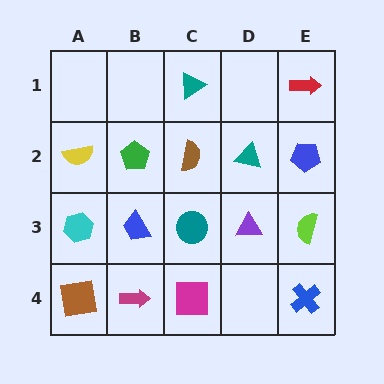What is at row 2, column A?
A yellow semicircle.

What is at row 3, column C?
A teal circle.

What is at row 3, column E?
A lime semicircle.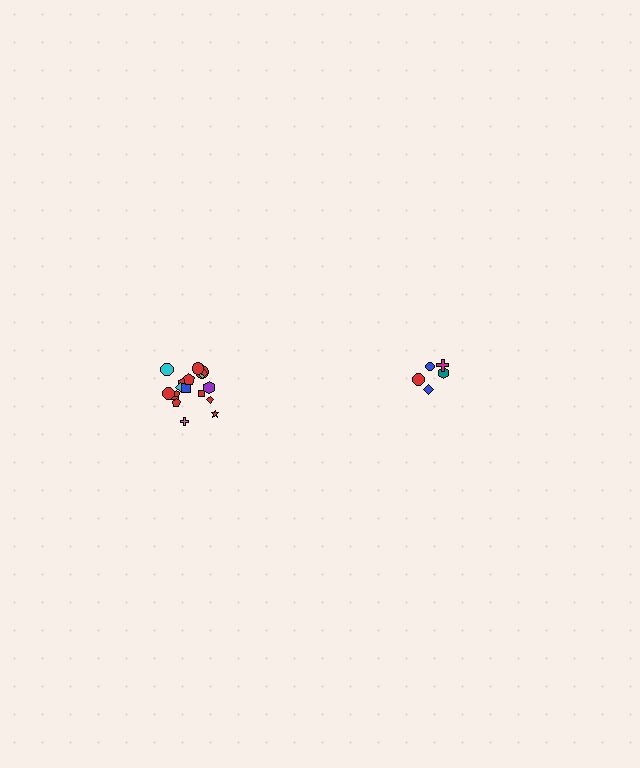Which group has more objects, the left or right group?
The left group.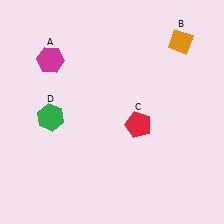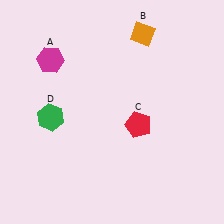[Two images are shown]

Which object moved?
The orange diamond (B) moved left.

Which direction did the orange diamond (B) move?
The orange diamond (B) moved left.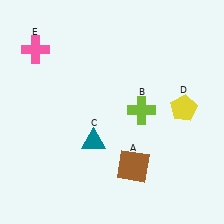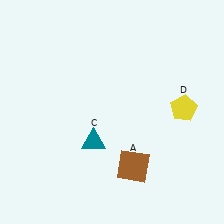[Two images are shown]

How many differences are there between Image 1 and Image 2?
There are 2 differences between the two images.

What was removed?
The lime cross (B), the pink cross (E) were removed in Image 2.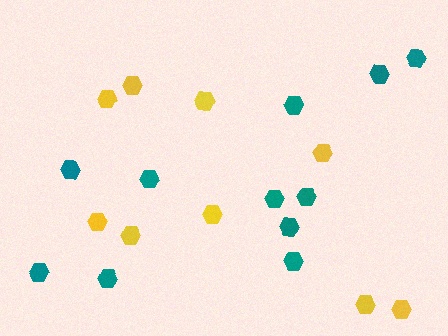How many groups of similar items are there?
There are 2 groups: one group of yellow hexagons (9) and one group of teal hexagons (11).